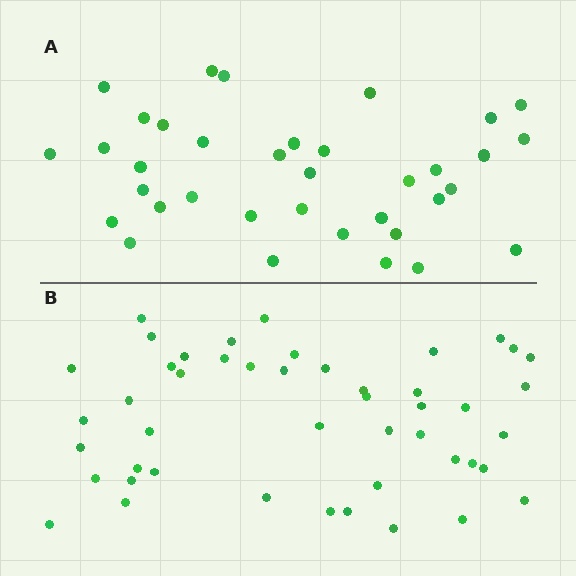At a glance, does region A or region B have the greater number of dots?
Region B (the bottom region) has more dots.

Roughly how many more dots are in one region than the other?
Region B has roughly 12 or so more dots than region A.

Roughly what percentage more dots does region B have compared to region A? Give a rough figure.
About 30% more.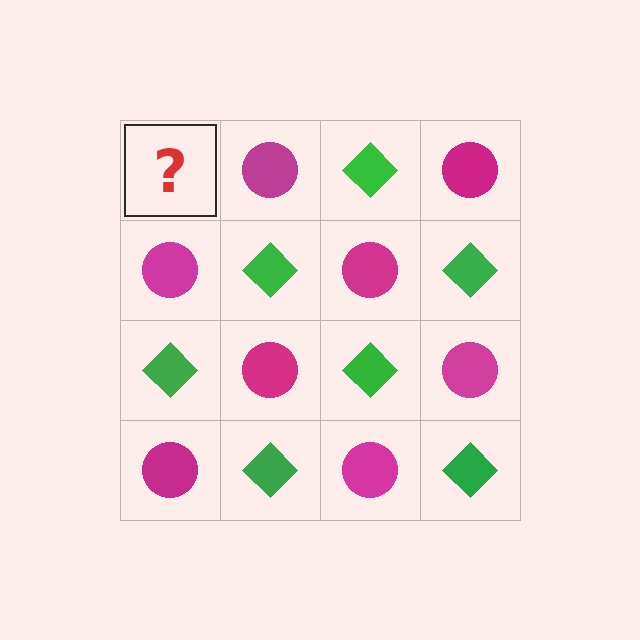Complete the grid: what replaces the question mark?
The question mark should be replaced with a green diamond.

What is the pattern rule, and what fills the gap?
The rule is that it alternates green diamond and magenta circle in a checkerboard pattern. The gap should be filled with a green diamond.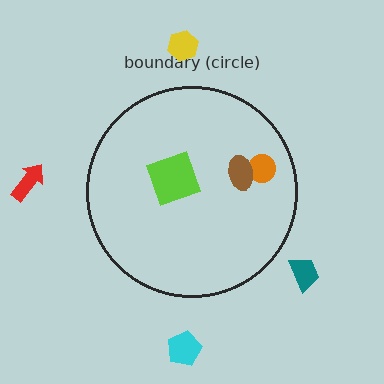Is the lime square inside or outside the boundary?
Inside.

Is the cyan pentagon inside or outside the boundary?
Outside.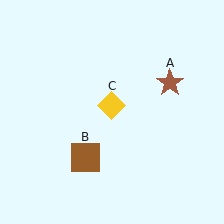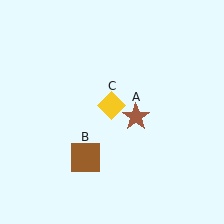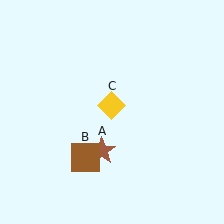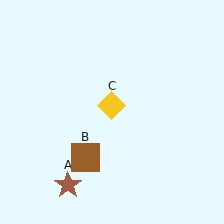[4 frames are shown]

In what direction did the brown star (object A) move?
The brown star (object A) moved down and to the left.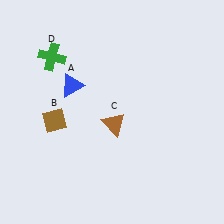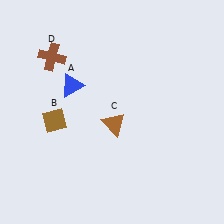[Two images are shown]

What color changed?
The cross (D) changed from green in Image 1 to brown in Image 2.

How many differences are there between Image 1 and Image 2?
There is 1 difference between the two images.